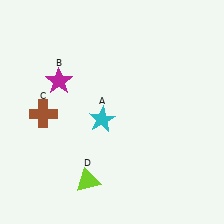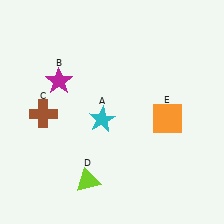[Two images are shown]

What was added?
An orange square (E) was added in Image 2.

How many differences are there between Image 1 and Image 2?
There is 1 difference between the two images.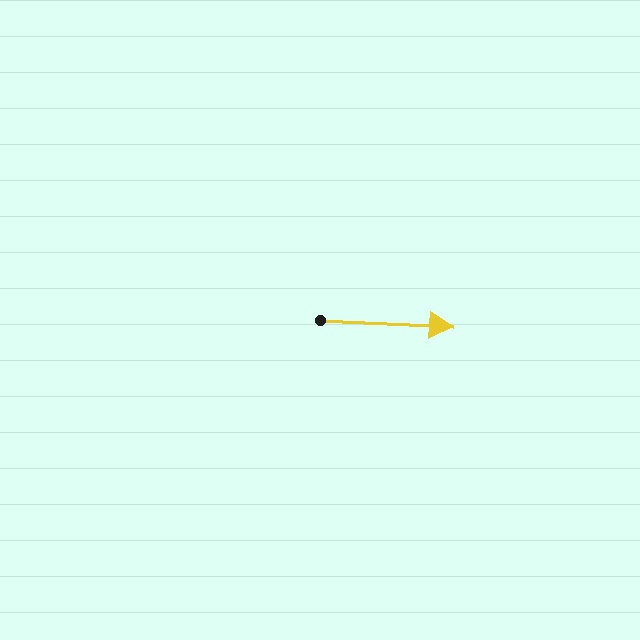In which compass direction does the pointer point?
East.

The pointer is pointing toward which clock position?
Roughly 3 o'clock.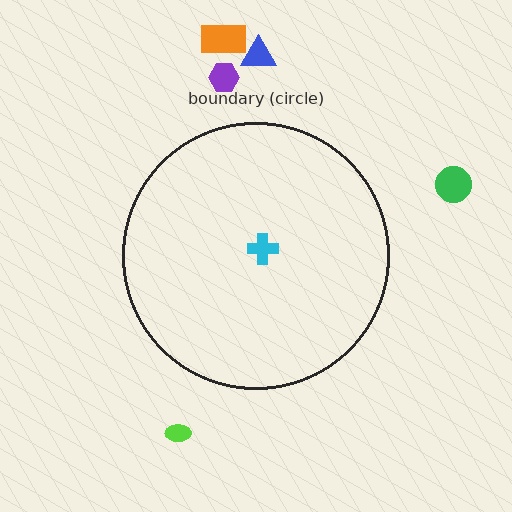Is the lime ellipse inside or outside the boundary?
Outside.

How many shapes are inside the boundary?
1 inside, 5 outside.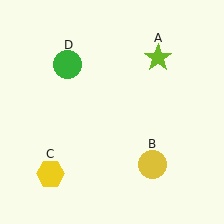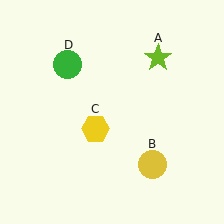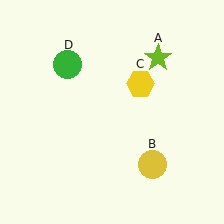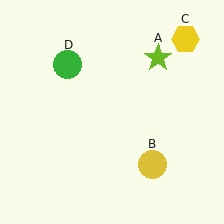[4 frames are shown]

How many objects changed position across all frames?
1 object changed position: yellow hexagon (object C).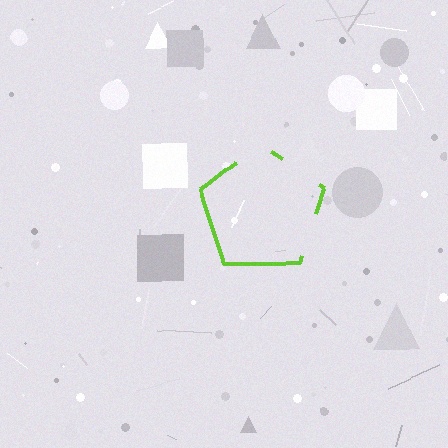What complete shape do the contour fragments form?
The contour fragments form a pentagon.